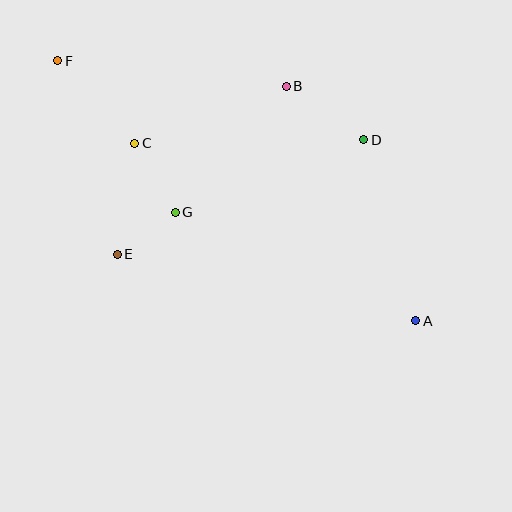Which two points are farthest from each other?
Points A and F are farthest from each other.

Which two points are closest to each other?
Points E and G are closest to each other.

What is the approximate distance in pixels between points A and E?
The distance between A and E is approximately 306 pixels.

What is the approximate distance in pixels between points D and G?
The distance between D and G is approximately 202 pixels.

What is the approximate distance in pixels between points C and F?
The distance between C and F is approximately 113 pixels.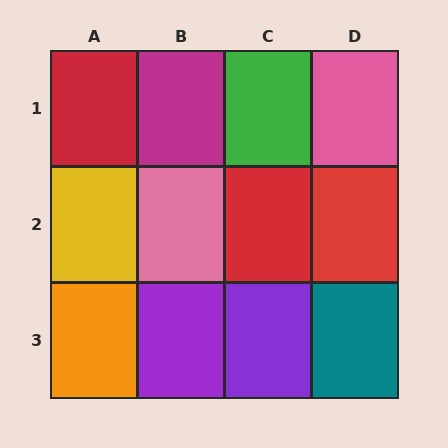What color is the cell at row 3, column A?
Orange.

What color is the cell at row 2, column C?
Red.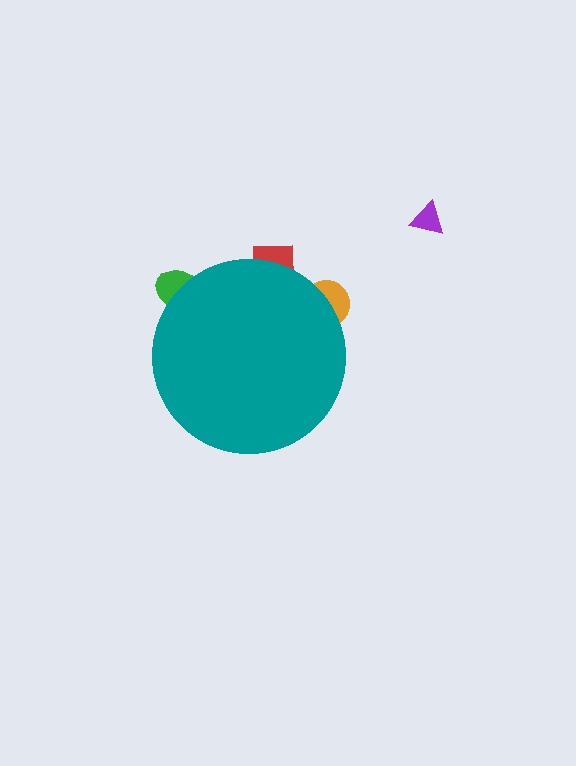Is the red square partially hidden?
Yes, the red square is partially hidden behind the teal circle.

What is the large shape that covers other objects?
A teal circle.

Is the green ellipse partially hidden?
Yes, the green ellipse is partially hidden behind the teal circle.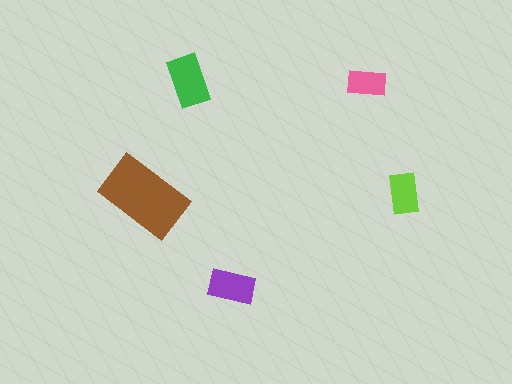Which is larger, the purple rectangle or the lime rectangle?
The purple one.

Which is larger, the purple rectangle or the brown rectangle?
The brown one.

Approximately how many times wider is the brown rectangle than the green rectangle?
About 1.5 times wider.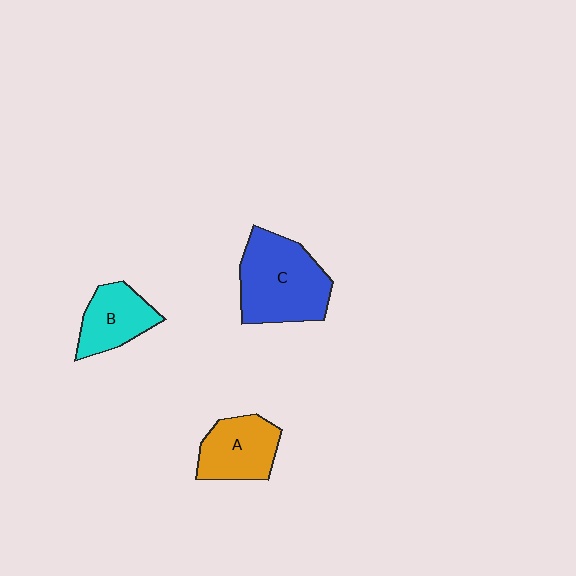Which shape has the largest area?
Shape C (blue).